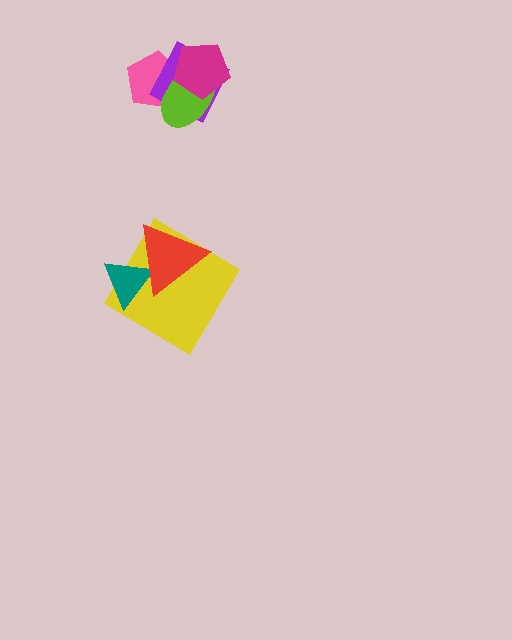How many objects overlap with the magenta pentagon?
3 objects overlap with the magenta pentagon.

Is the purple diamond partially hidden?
Yes, it is partially covered by another shape.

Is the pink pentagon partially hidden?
Yes, it is partially covered by another shape.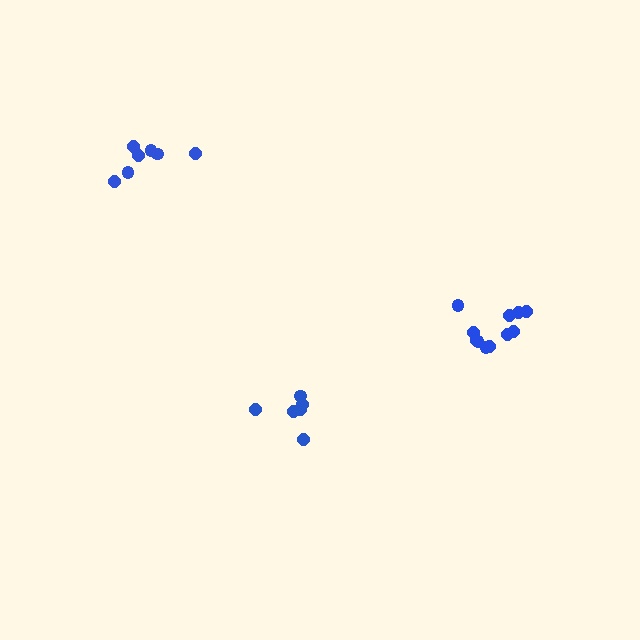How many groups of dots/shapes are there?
There are 3 groups.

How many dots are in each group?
Group 1: 11 dots, Group 2: 6 dots, Group 3: 7 dots (24 total).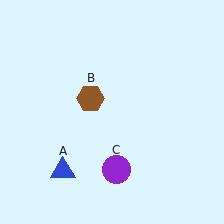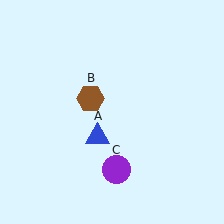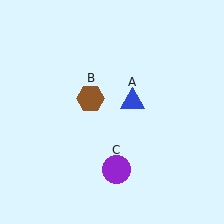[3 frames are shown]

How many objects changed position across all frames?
1 object changed position: blue triangle (object A).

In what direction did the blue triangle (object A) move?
The blue triangle (object A) moved up and to the right.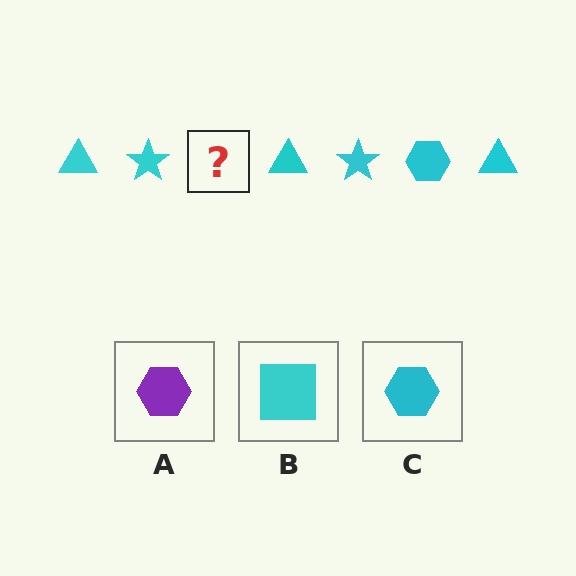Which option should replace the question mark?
Option C.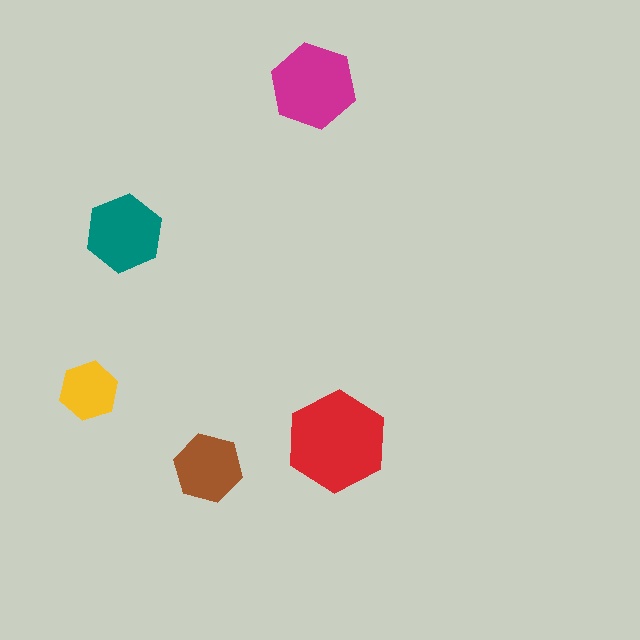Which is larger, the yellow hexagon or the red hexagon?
The red one.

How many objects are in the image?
There are 5 objects in the image.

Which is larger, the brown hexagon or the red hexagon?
The red one.